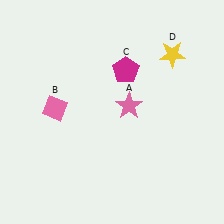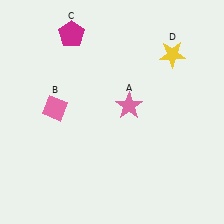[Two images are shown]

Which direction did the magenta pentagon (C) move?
The magenta pentagon (C) moved left.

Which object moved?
The magenta pentagon (C) moved left.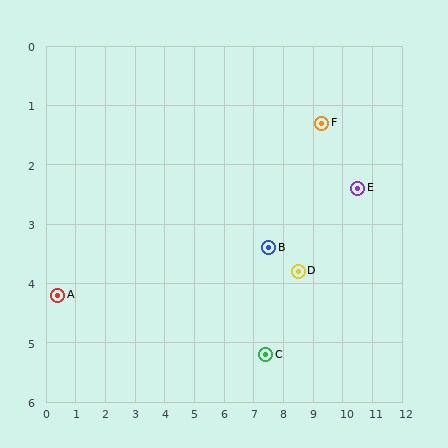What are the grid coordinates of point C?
Point C is at approximately (7.4, 5.2).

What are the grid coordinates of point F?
Point F is at approximately (9.3, 1.3).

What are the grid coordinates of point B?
Point B is at approximately (7.5, 3.4).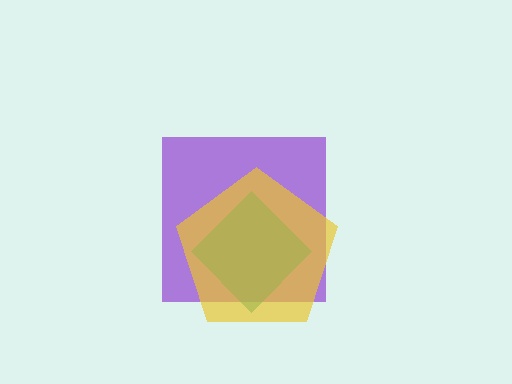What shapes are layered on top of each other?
The layered shapes are: a purple square, a teal diamond, a yellow pentagon.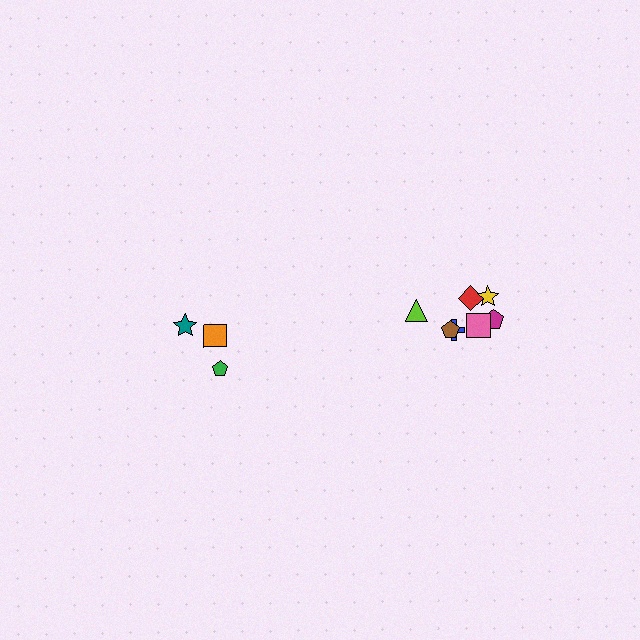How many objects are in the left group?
There are 3 objects.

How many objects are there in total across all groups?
There are 10 objects.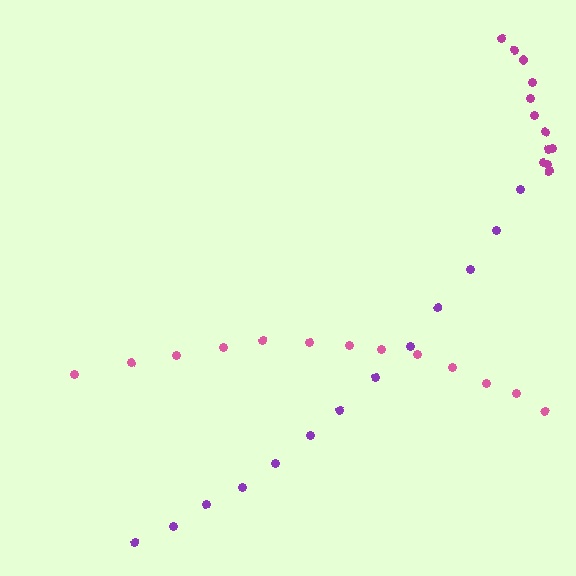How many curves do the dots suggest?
There are 3 distinct paths.